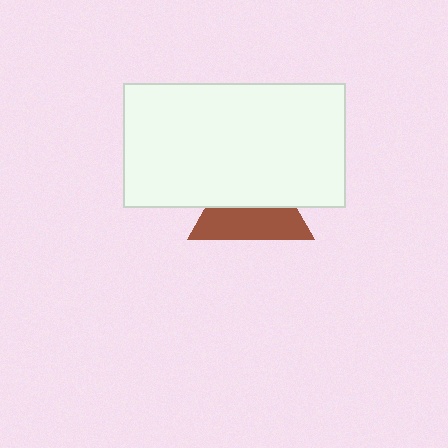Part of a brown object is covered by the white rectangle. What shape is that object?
It is a triangle.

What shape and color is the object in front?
The object in front is a white rectangle.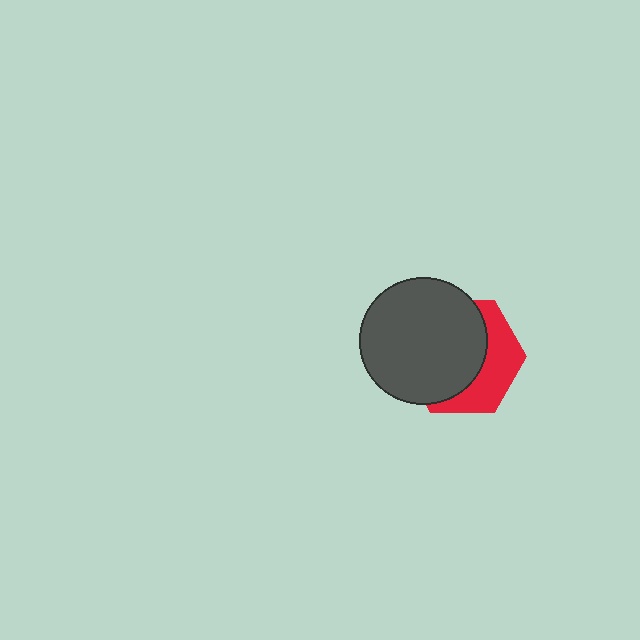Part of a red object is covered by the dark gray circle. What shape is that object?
It is a hexagon.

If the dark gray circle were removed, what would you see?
You would see the complete red hexagon.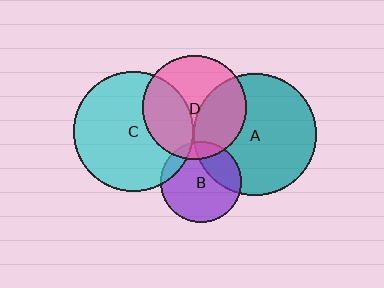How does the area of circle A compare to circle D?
Approximately 1.4 times.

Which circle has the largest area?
Circle A (teal).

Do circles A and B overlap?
Yes.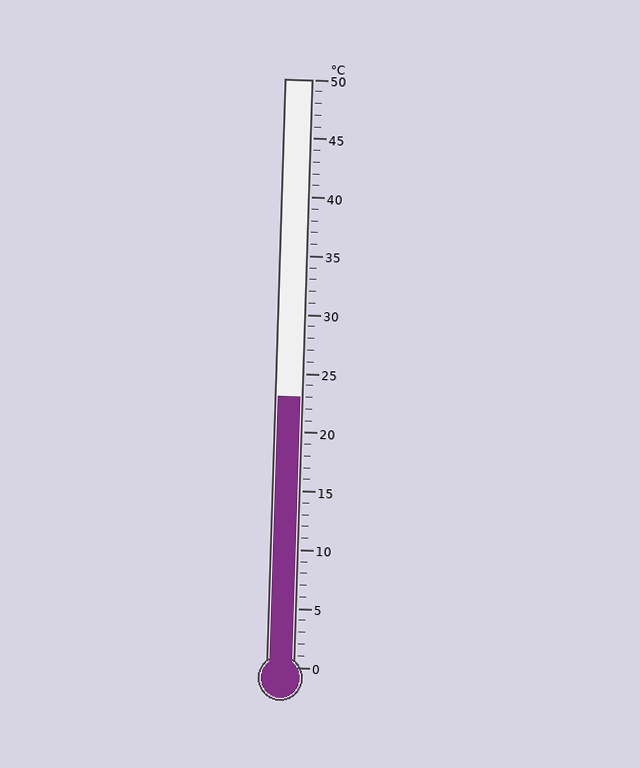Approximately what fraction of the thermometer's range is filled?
The thermometer is filled to approximately 45% of its range.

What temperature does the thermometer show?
The thermometer shows approximately 23°C.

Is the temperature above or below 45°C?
The temperature is below 45°C.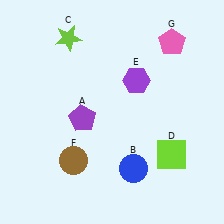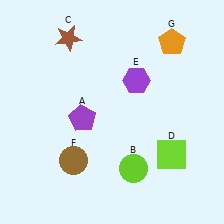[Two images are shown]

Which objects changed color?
B changed from blue to lime. C changed from lime to brown. G changed from pink to orange.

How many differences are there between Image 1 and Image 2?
There are 3 differences between the two images.